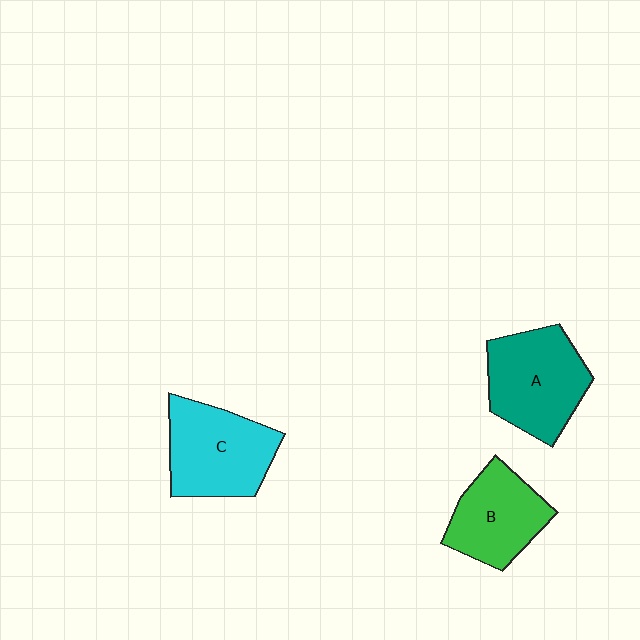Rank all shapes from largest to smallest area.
From largest to smallest: A (teal), C (cyan), B (green).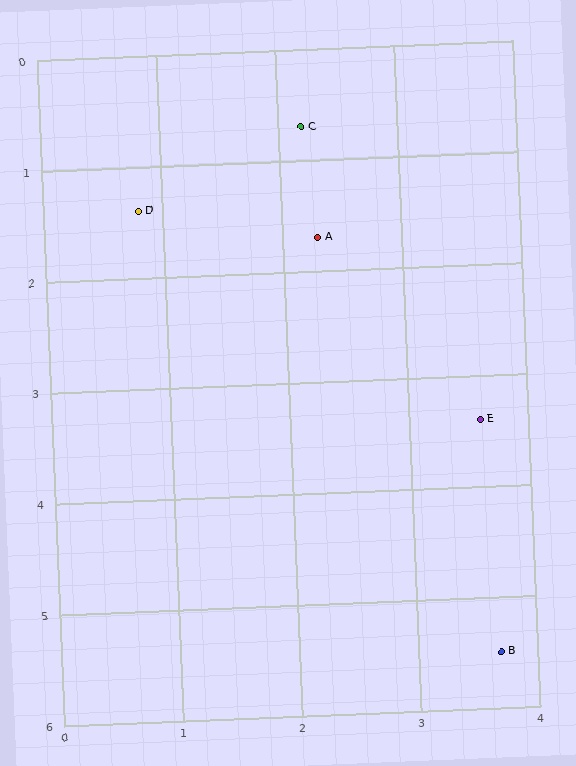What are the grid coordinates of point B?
Point B is at approximately (3.7, 5.5).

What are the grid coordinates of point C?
Point C is at approximately (2.2, 0.7).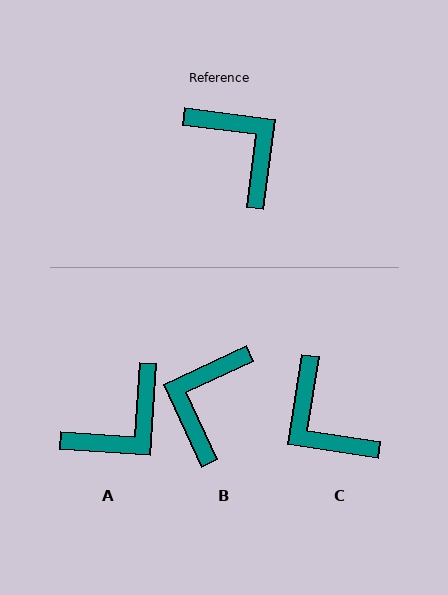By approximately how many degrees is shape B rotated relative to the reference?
Approximately 122 degrees counter-clockwise.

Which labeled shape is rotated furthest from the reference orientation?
C, about 178 degrees away.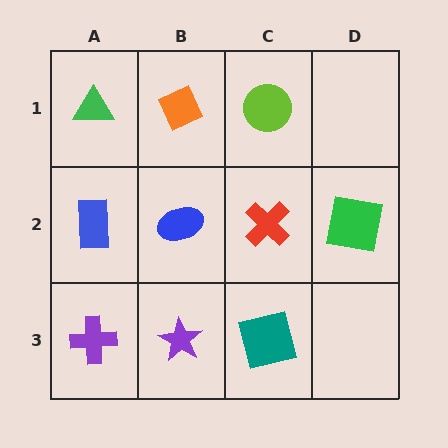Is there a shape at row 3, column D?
No, that cell is empty.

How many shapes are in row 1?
3 shapes.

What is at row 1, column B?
An orange diamond.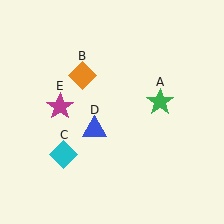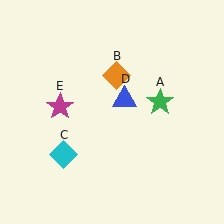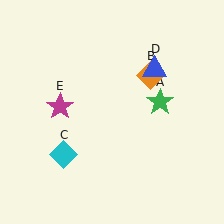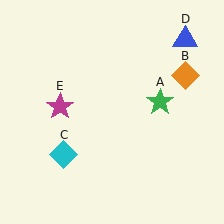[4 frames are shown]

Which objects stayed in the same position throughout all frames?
Green star (object A) and cyan diamond (object C) and magenta star (object E) remained stationary.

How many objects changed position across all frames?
2 objects changed position: orange diamond (object B), blue triangle (object D).